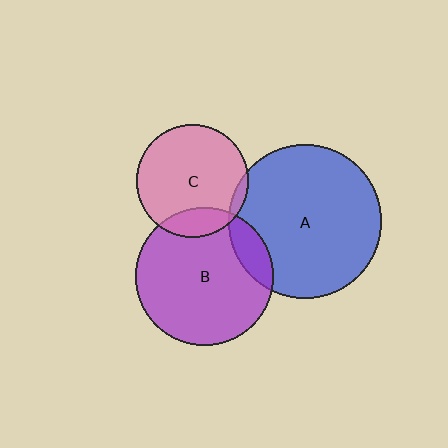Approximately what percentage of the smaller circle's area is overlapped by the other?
Approximately 15%.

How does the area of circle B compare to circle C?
Approximately 1.5 times.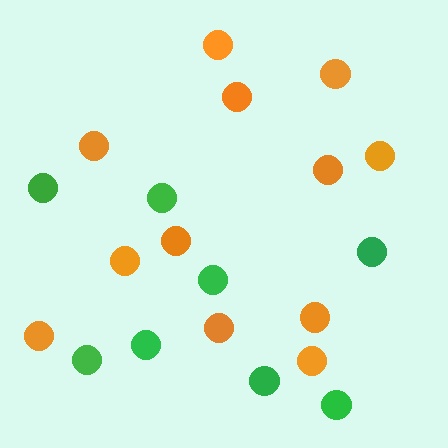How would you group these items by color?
There are 2 groups: one group of green circles (8) and one group of orange circles (12).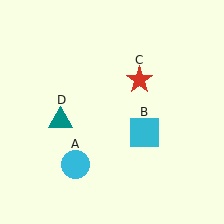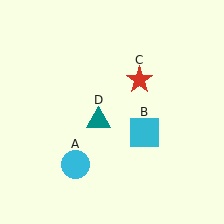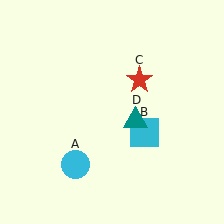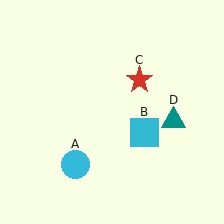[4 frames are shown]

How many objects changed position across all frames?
1 object changed position: teal triangle (object D).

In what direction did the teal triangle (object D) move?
The teal triangle (object D) moved right.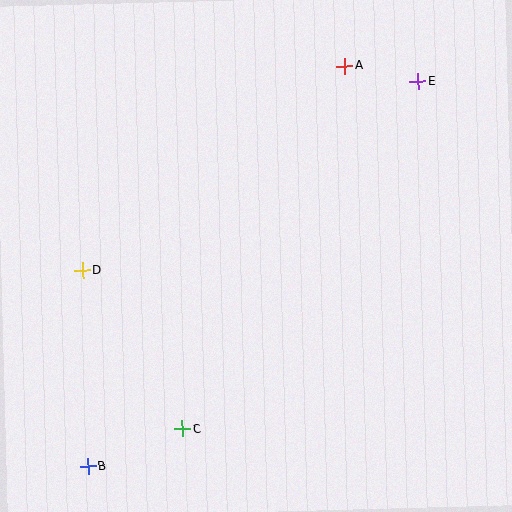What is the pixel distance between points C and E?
The distance between C and E is 420 pixels.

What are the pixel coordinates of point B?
Point B is at (88, 466).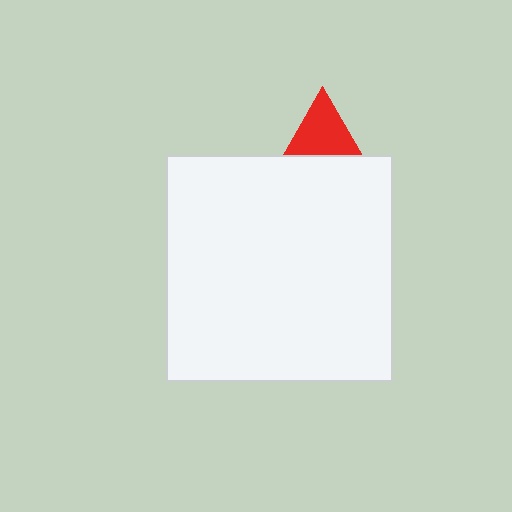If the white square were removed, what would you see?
You would see the complete red triangle.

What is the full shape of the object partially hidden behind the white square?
The partially hidden object is a red triangle.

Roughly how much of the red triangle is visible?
A small part of it is visible (roughly 40%).